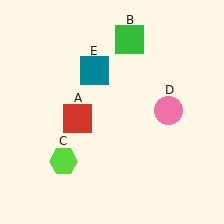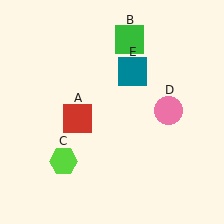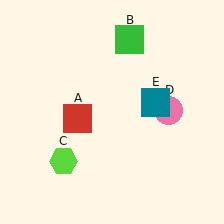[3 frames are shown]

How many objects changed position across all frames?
1 object changed position: teal square (object E).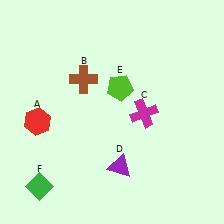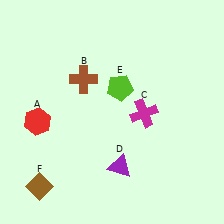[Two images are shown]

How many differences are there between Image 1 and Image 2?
There is 1 difference between the two images.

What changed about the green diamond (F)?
In Image 1, F is green. In Image 2, it changed to brown.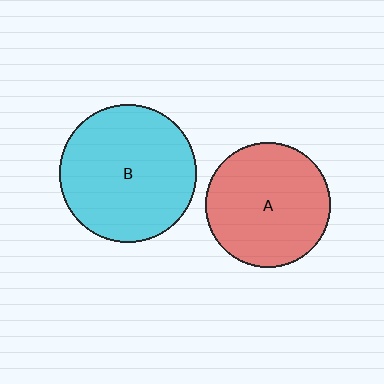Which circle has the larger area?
Circle B (cyan).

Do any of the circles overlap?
No, none of the circles overlap.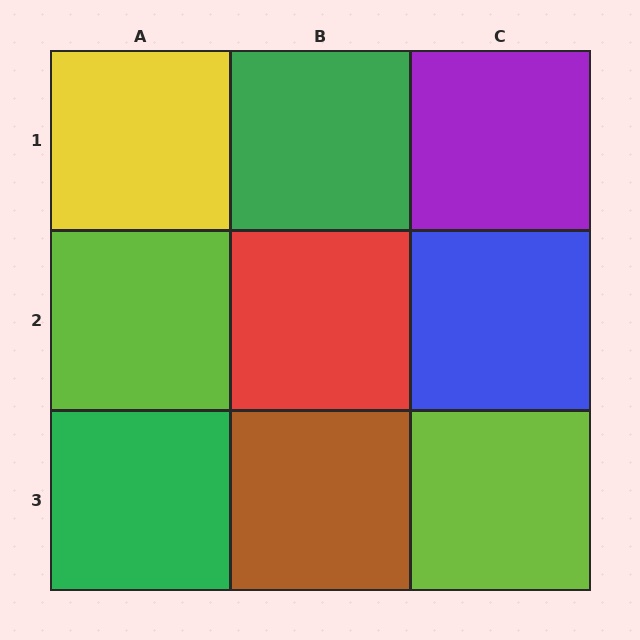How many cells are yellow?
1 cell is yellow.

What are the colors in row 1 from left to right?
Yellow, green, purple.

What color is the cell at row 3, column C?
Lime.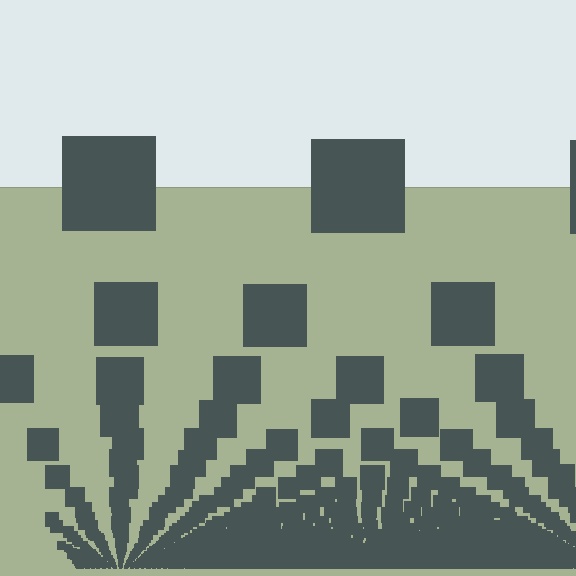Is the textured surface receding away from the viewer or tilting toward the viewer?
The surface appears to tilt toward the viewer. Texture elements get larger and sparser toward the top.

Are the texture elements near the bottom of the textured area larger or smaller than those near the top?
Smaller. The gradient is inverted — elements near the bottom are smaller and denser.